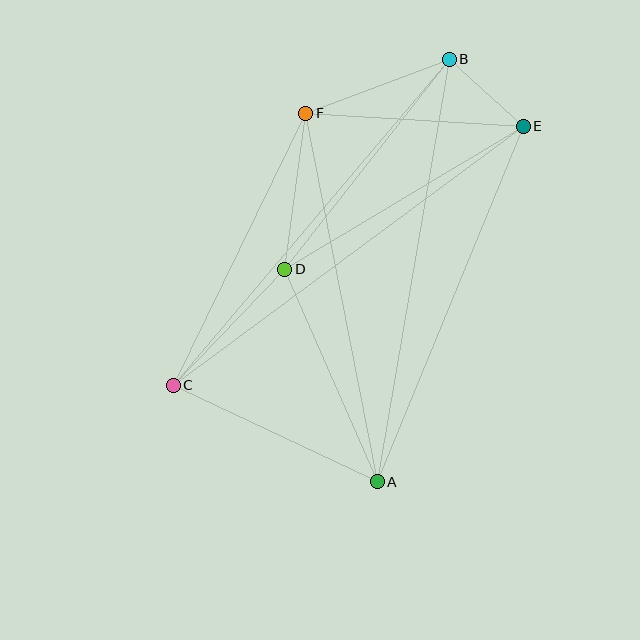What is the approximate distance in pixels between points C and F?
The distance between C and F is approximately 302 pixels.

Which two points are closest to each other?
Points B and E are closest to each other.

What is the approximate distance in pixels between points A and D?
The distance between A and D is approximately 232 pixels.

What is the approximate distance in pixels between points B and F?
The distance between B and F is approximately 153 pixels.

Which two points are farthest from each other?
Points C and E are farthest from each other.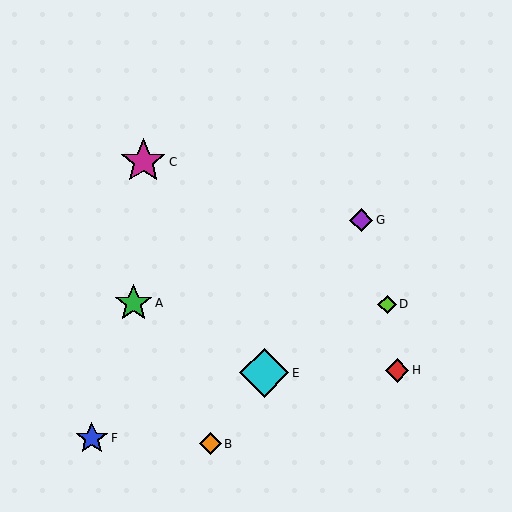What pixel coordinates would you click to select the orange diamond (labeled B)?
Click at (210, 444) to select the orange diamond B.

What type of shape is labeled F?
Shape F is a blue star.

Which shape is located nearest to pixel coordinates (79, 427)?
The blue star (labeled F) at (92, 438) is nearest to that location.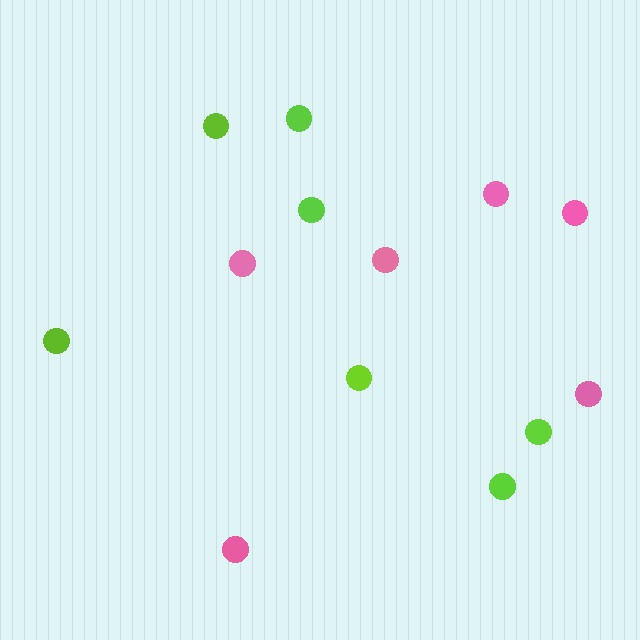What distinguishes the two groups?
There are 2 groups: one group of lime circles (7) and one group of pink circles (6).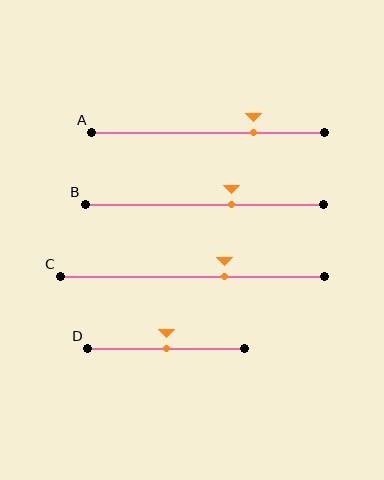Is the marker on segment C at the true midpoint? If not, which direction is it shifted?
No, the marker on segment C is shifted to the right by about 12% of the segment length.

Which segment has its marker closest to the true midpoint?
Segment D has its marker closest to the true midpoint.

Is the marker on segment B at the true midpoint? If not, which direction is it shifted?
No, the marker on segment B is shifted to the right by about 12% of the segment length.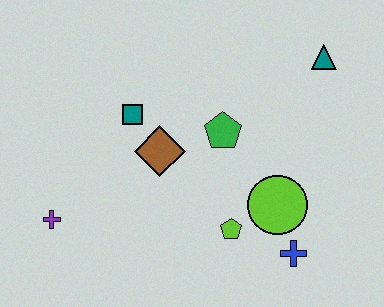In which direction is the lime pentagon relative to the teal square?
The lime pentagon is below the teal square.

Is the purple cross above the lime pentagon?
Yes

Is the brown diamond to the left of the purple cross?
No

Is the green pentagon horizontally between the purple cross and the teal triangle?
Yes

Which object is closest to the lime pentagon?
The lime circle is closest to the lime pentagon.